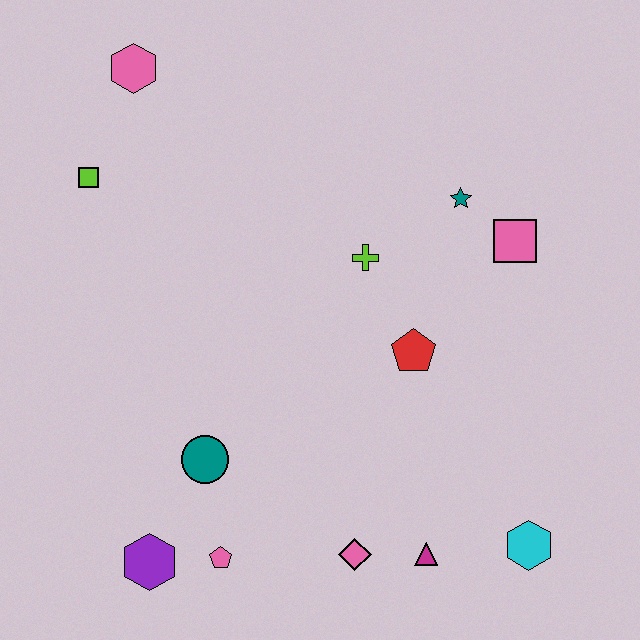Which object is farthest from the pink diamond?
The pink hexagon is farthest from the pink diamond.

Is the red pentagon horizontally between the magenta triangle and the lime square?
Yes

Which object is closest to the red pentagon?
The lime cross is closest to the red pentagon.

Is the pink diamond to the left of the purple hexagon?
No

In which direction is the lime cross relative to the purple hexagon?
The lime cross is above the purple hexagon.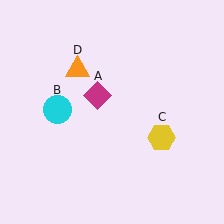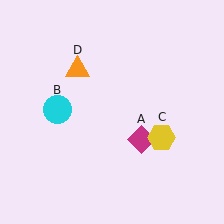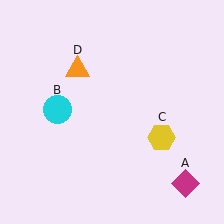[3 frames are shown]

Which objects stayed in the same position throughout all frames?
Cyan circle (object B) and yellow hexagon (object C) and orange triangle (object D) remained stationary.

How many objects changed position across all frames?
1 object changed position: magenta diamond (object A).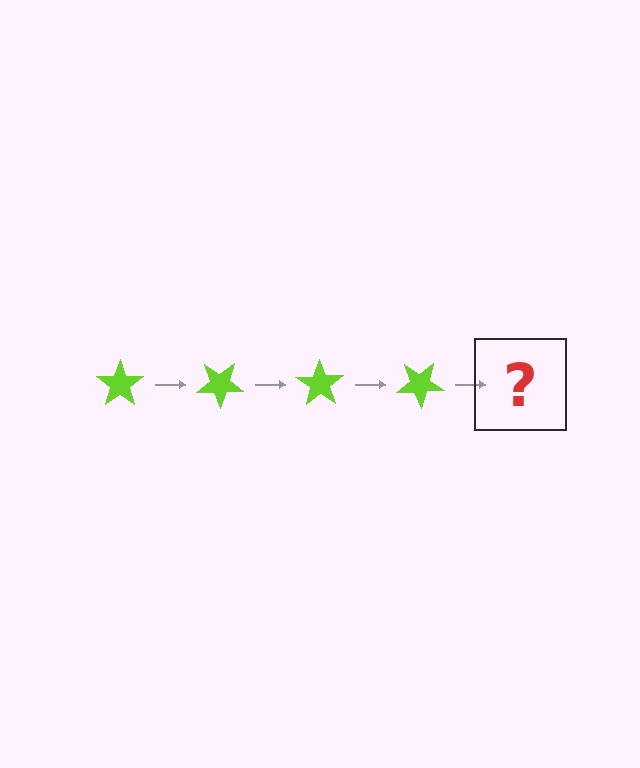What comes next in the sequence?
The next element should be a lime star rotated 140 degrees.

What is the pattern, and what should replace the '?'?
The pattern is that the star rotates 35 degrees each step. The '?' should be a lime star rotated 140 degrees.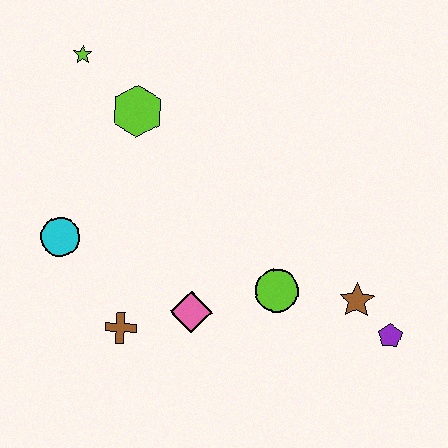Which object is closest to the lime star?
The lime hexagon is closest to the lime star.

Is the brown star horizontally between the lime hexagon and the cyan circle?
No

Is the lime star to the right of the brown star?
No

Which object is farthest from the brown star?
The lime star is farthest from the brown star.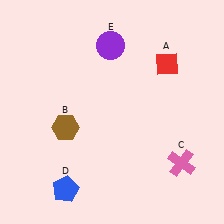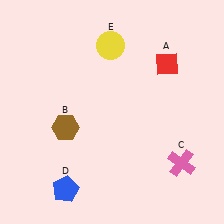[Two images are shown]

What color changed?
The circle (E) changed from purple in Image 1 to yellow in Image 2.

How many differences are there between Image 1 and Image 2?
There is 1 difference between the two images.